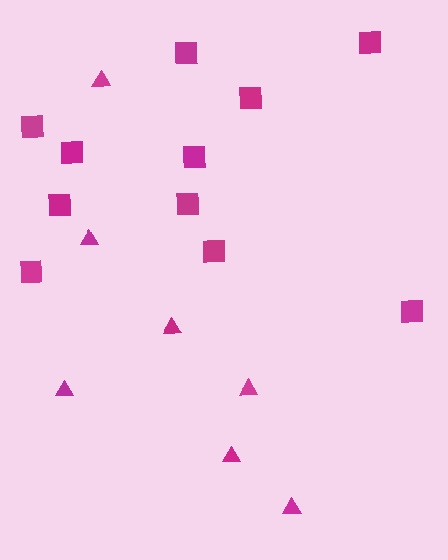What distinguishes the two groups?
There are 2 groups: one group of triangles (7) and one group of squares (11).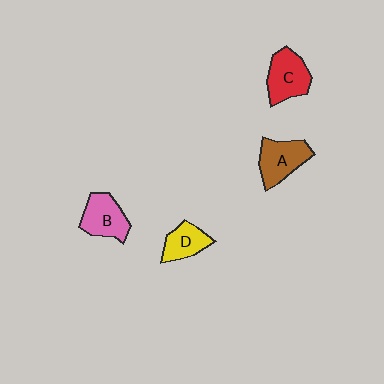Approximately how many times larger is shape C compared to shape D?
Approximately 1.4 times.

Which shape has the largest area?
Shape C (red).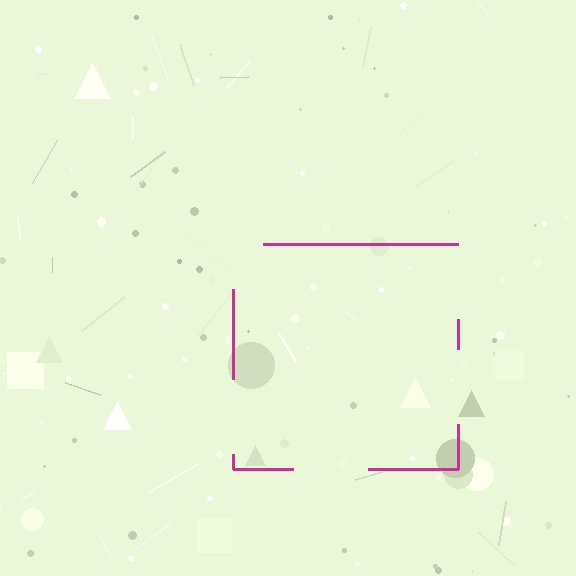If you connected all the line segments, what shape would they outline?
They would outline a square.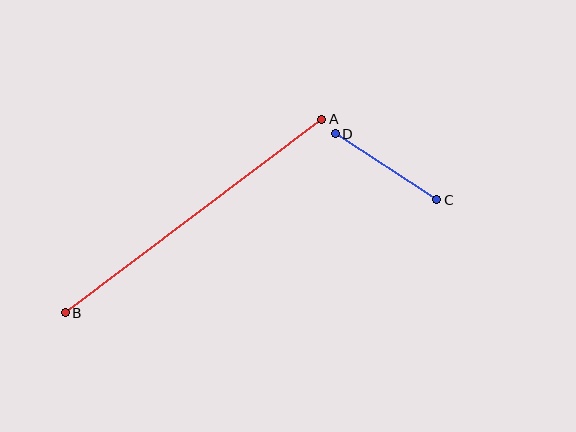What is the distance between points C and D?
The distance is approximately 121 pixels.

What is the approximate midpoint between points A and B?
The midpoint is at approximately (194, 216) pixels.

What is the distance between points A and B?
The distance is approximately 321 pixels.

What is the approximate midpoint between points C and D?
The midpoint is at approximately (386, 167) pixels.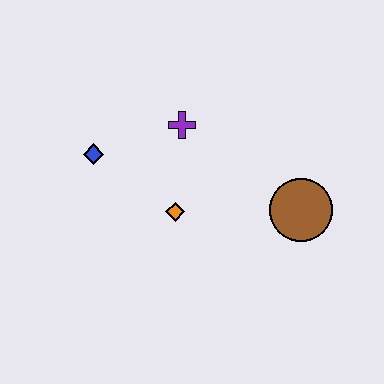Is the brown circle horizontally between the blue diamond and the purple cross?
No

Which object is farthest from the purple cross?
The brown circle is farthest from the purple cross.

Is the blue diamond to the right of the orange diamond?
No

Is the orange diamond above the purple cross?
No